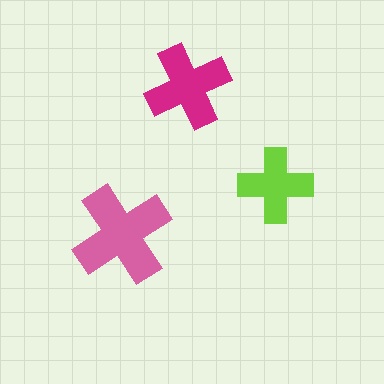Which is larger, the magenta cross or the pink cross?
The pink one.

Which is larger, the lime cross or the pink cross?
The pink one.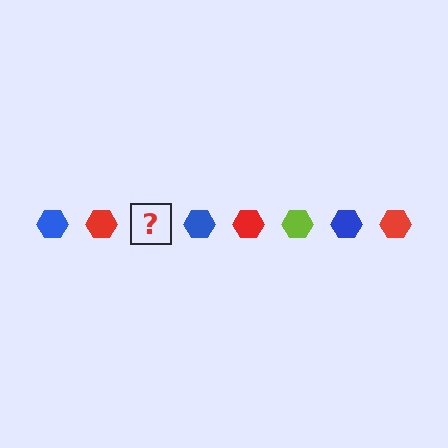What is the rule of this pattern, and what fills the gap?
The rule is that the pattern cycles through blue, red, lime hexagons. The gap should be filled with a lime hexagon.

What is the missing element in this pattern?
The missing element is a lime hexagon.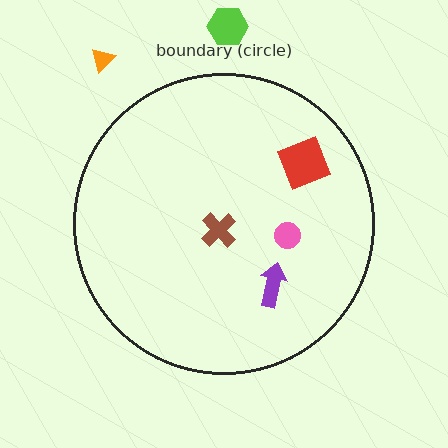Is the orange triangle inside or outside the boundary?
Outside.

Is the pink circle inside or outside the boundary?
Inside.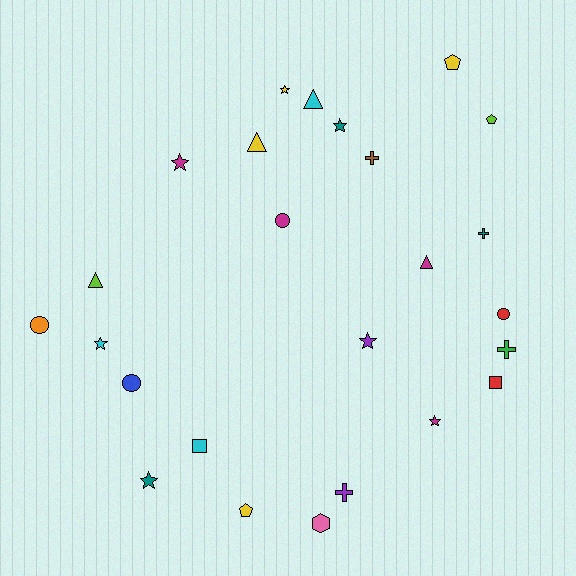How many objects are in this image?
There are 25 objects.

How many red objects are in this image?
There are 2 red objects.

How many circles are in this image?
There are 4 circles.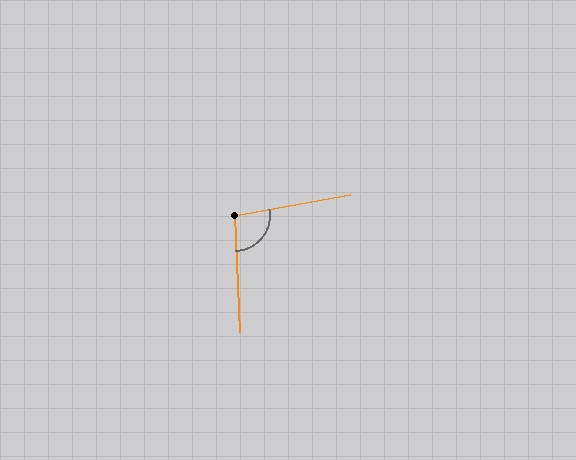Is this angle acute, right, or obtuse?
It is obtuse.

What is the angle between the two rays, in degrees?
Approximately 98 degrees.